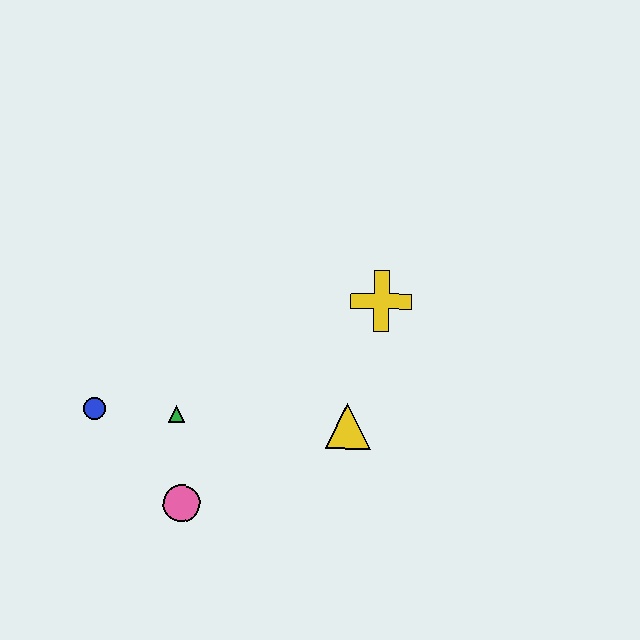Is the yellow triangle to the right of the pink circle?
Yes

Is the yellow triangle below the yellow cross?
Yes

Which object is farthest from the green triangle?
The yellow cross is farthest from the green triangle.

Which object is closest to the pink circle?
The green triangle is closest to the pink circle.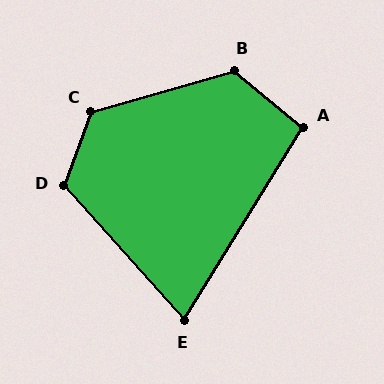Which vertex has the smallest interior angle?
E, at approximately 73 degrees.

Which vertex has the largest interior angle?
C, at approximately 127 degrees.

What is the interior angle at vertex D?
Approximately 117 degrees (obtuse).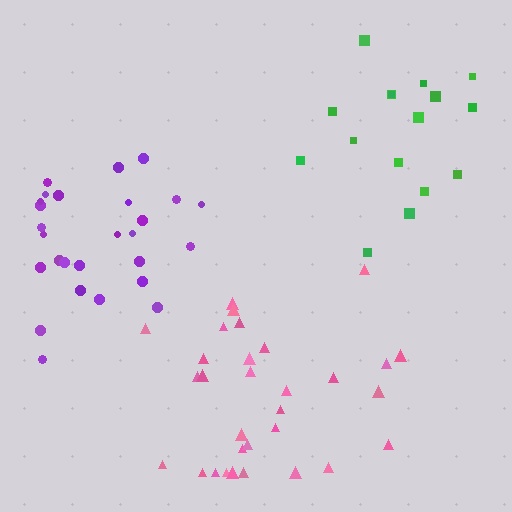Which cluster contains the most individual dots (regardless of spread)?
Pink (31).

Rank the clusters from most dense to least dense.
purple, pink, green.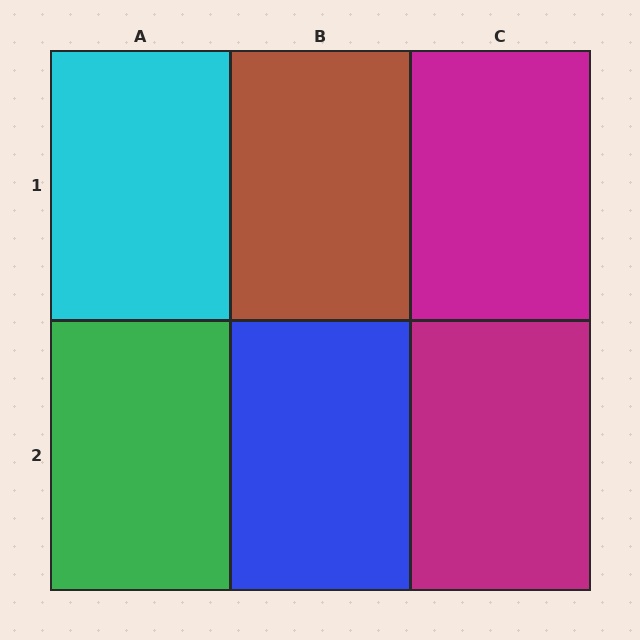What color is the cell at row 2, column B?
Blue.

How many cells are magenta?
2 cells are magenta.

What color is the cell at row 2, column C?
Magenta.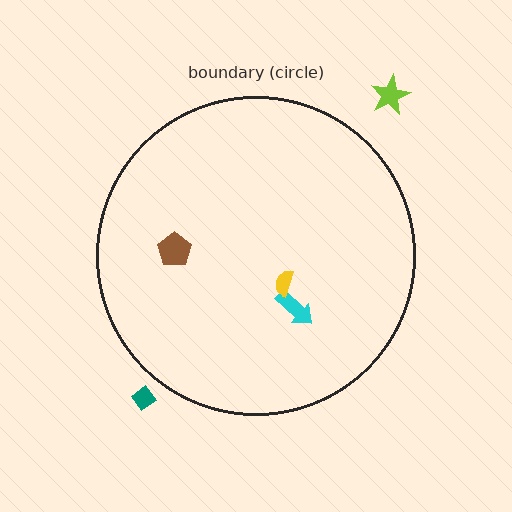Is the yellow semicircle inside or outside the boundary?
Inside.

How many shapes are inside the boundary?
3 inside, 2 outside.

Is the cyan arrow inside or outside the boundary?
Inside.